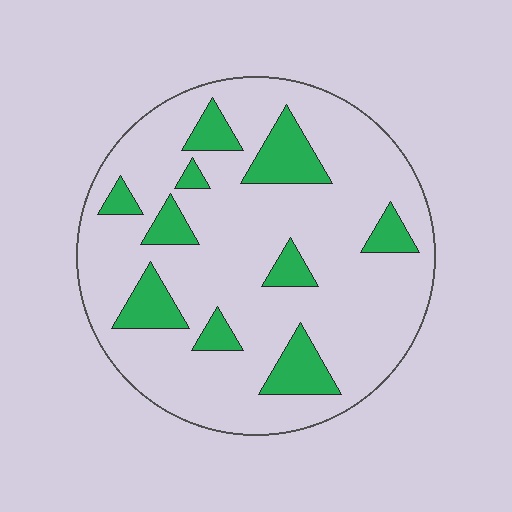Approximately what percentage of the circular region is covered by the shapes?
Approximately 20%.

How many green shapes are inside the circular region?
10.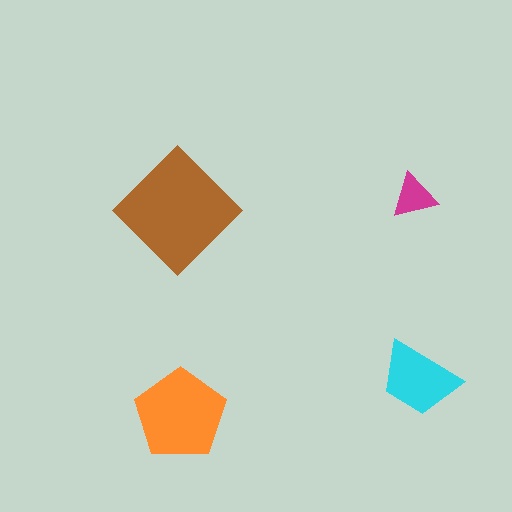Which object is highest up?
The magenta triangle is topmost.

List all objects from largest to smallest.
The brown diamond, the orange pentagon, the cyan trapezoid, the magenta triangle.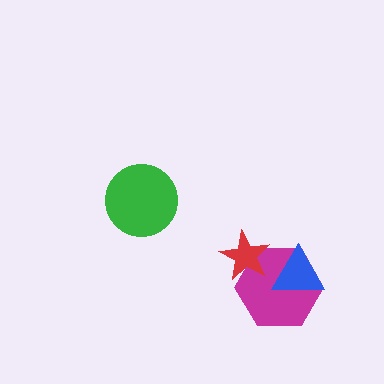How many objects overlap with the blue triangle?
1 object overlaps with the blue triangle.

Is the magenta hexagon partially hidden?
Yes, it is partially covered by another shape.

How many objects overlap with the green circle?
0 objects overlap with the green circle.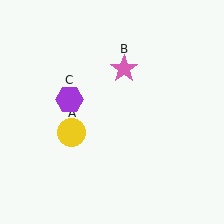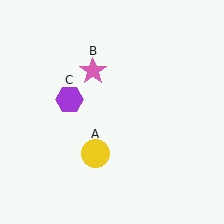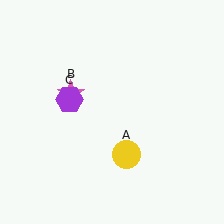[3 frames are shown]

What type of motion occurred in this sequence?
The yellow circle (object A), pink star (object B) rotated counterclockwise around the center of the scene.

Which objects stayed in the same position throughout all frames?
Purple hexagon (object C) remained stationary.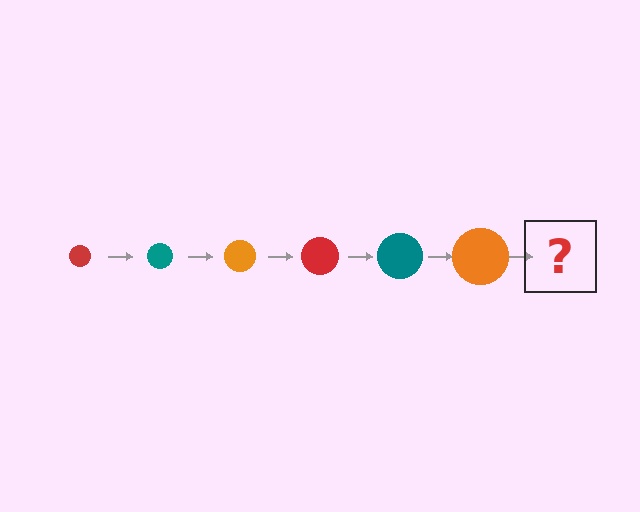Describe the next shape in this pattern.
It should be a red circle, larger than the previous one.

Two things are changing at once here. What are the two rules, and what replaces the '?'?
The two rules are that the circle grows larger each step and the color cycles through red, teal, and orange. The '?' should be a red circle, larger than the previous one.